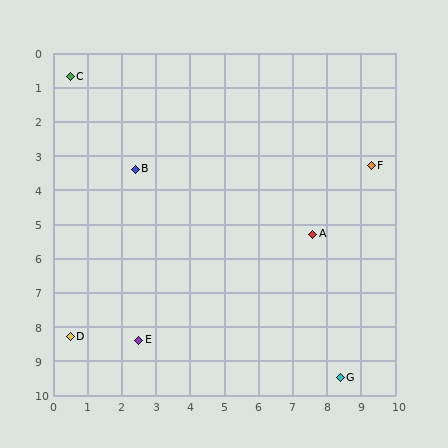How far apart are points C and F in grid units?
Points C and F are about 9.2 grid units apart.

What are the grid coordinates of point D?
Point D is at approximately (0.5, 8.3).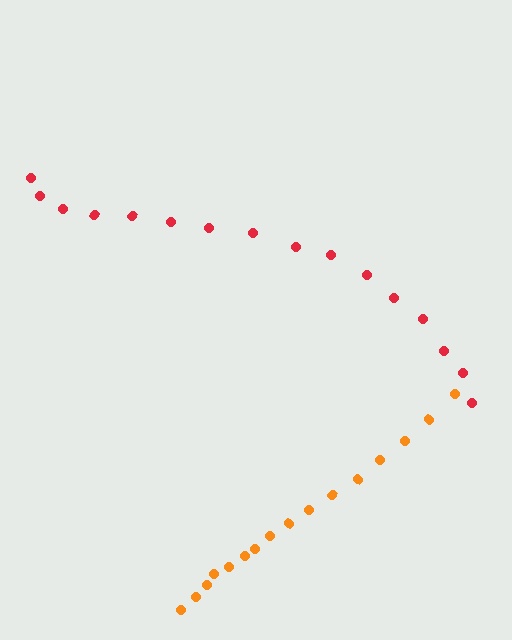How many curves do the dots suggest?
There are 2 distinct paths.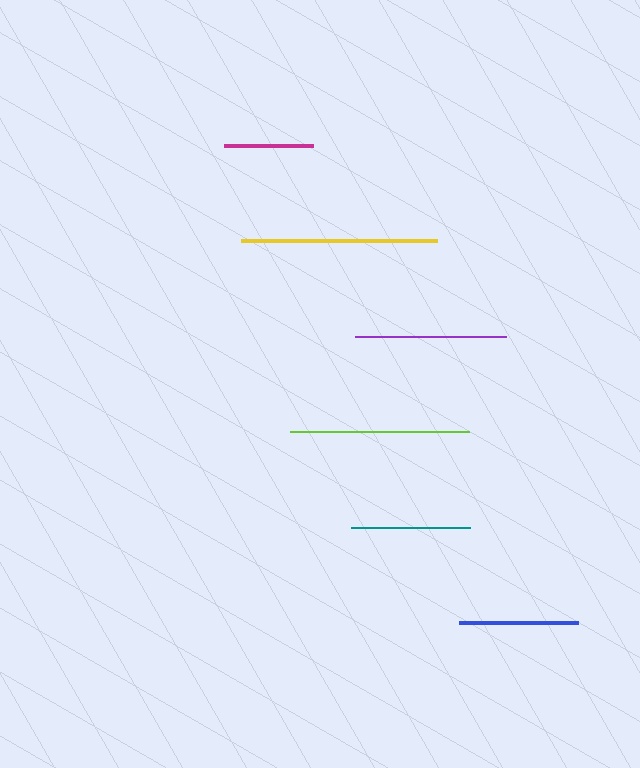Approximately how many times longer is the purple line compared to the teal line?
The purple line is approximately 1.3 times the length of the teal line.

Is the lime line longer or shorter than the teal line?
The lime line is longer than the teal line.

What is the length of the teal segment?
The teal segment is approximately 119 pixels long.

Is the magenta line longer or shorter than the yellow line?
The yellow line is longer than the magenta line.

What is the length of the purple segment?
The purple segment is approximately 151 pixels long.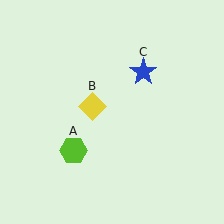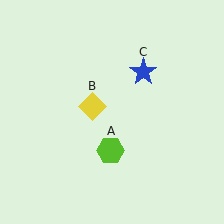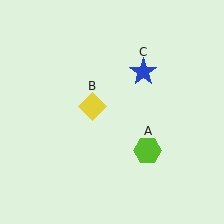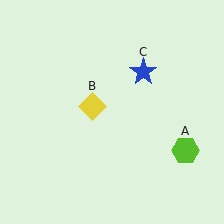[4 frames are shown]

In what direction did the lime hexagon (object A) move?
The lime hexagon (object A) moved right.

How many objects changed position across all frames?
1 object changed position: lime hexagon (object A).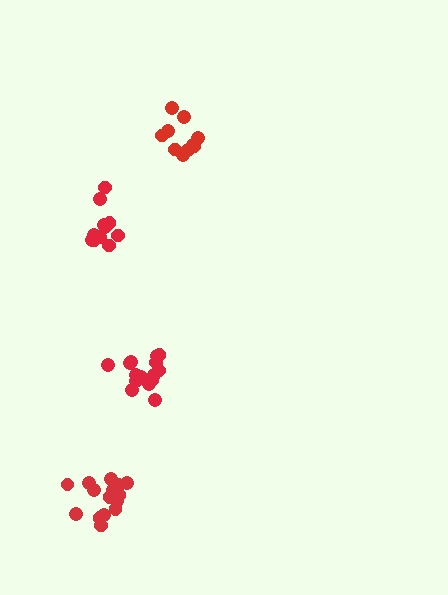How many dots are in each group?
Group 1: 15 dots, Group 2: 11 dots, Group 3: 10 dots, Group 4: 15 dots (51 total).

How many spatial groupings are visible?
There are 4 spatial groupings.